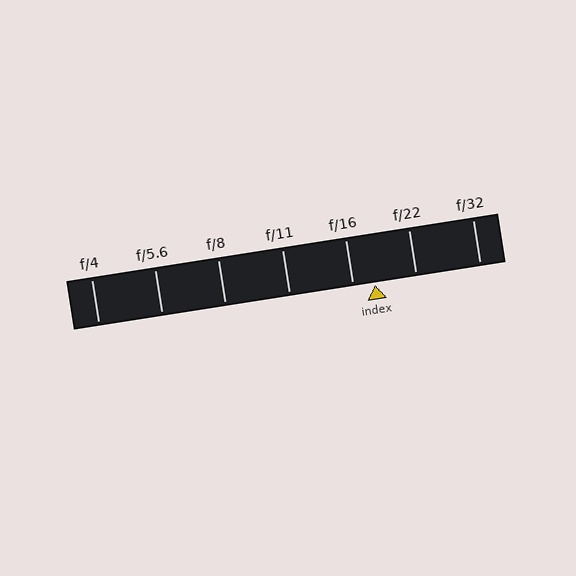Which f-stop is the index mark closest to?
The index mark is closest to f/16.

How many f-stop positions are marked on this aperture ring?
There are 7 f-stop positions marked.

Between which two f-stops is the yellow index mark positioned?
The index mark is between f/16 and f/22.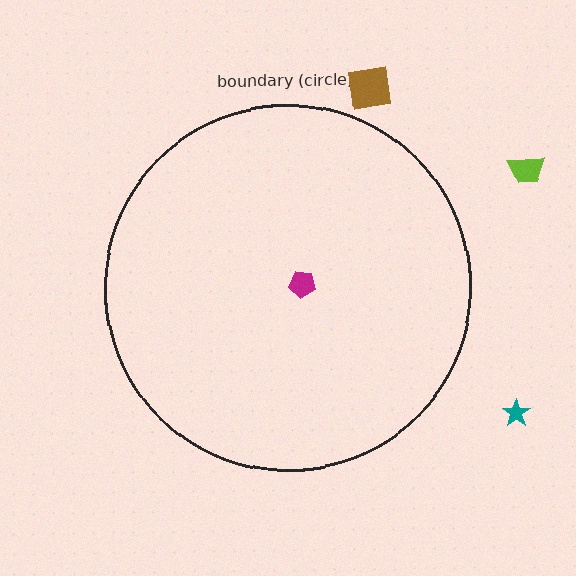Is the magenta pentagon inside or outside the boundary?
Inside.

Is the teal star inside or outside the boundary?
Outside.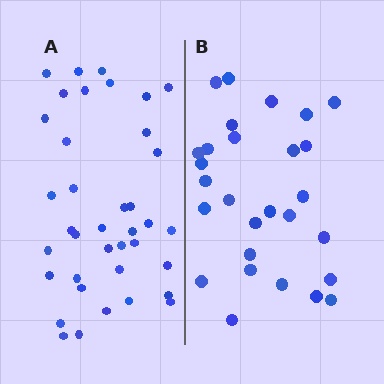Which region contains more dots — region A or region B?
Region A (the left region) has more dots.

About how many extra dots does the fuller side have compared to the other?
Region A has roughly 10 or so more dots than region B.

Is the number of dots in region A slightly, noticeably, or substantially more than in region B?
Region A has noticeably more, but not dramatically so. The ratio is roughly 1.4 to 1.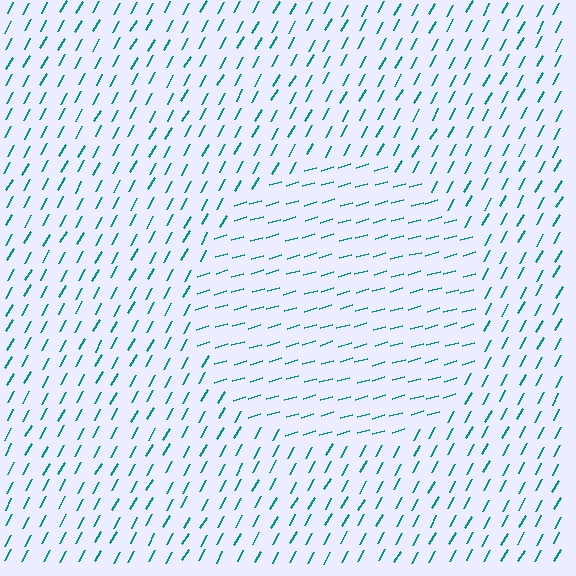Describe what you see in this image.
The image is filled with small teal line segments. A circle region in the image has lines oriented differently from the surrounding lines, creating a visible texture boundary.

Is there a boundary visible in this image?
Yes, there is a texture boundary formed by a change in line orientation.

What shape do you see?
I see a circle.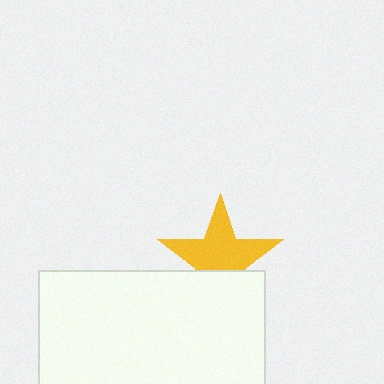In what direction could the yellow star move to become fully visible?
The yellow star could move up. That would shift it out from behind the white rectangle entirely.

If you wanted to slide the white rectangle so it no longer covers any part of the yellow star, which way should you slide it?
Slide it down — that is the most direct way to separate the two shapes.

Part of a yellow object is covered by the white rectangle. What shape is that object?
It is a star.